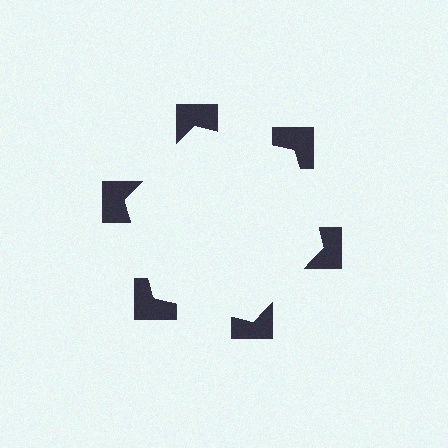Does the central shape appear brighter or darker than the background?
It typically appears slightly brighter than the background, even though no actual brightness change is drawn.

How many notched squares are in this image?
There are 6 — one at each vertex of the illusory hexagon.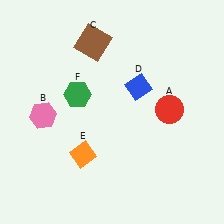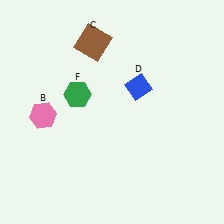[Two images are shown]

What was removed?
The orange diamond (E), the red circle (A) were removed in Image 2.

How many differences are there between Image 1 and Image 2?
There are 2 differences between the two images.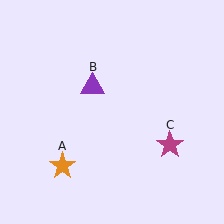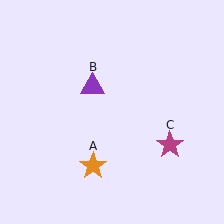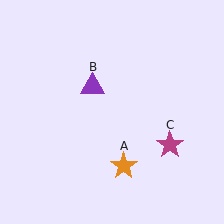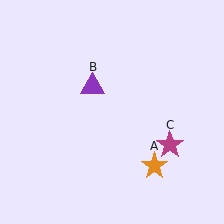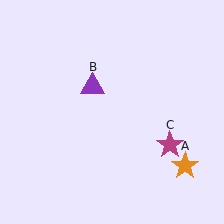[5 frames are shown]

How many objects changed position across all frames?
1 object changed position: orange star (object A).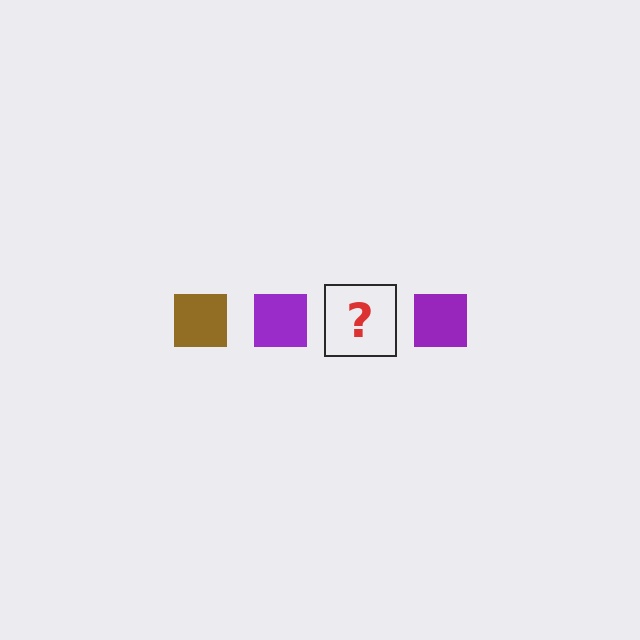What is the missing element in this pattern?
The missing element is a brown square.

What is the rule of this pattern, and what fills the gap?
The rule is that the pattern cycles through brown, purple squares. The gap should be filled with a brown square.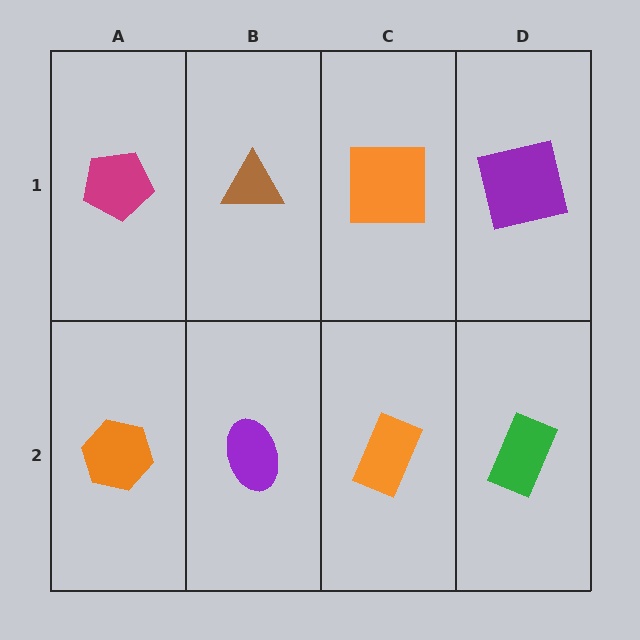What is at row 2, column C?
An orange rectangle.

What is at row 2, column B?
A purple ellipse.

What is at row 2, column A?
An orange hexagon.